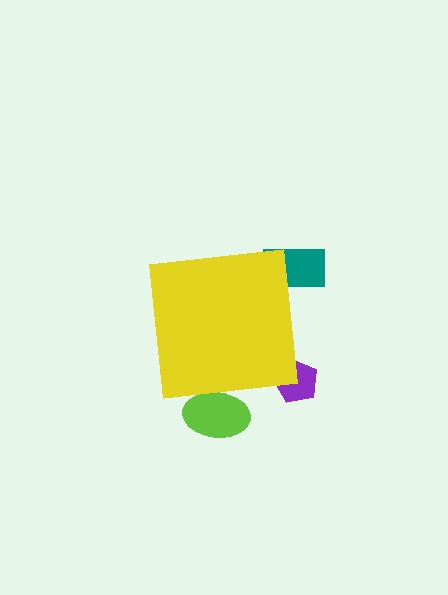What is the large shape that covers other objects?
A yellow square.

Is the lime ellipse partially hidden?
Yes, the lime ellipse is partially hidden behind the yellow square.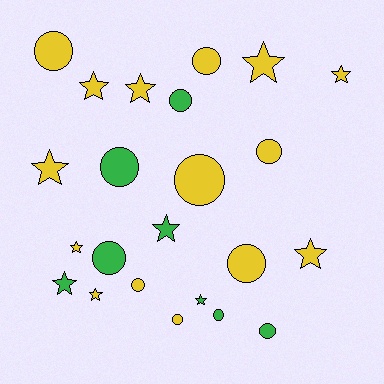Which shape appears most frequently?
Circle, with 12 objects.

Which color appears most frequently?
Yellow, with 15 objects.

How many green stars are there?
There are 3 green stars.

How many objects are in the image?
There are 23 objects.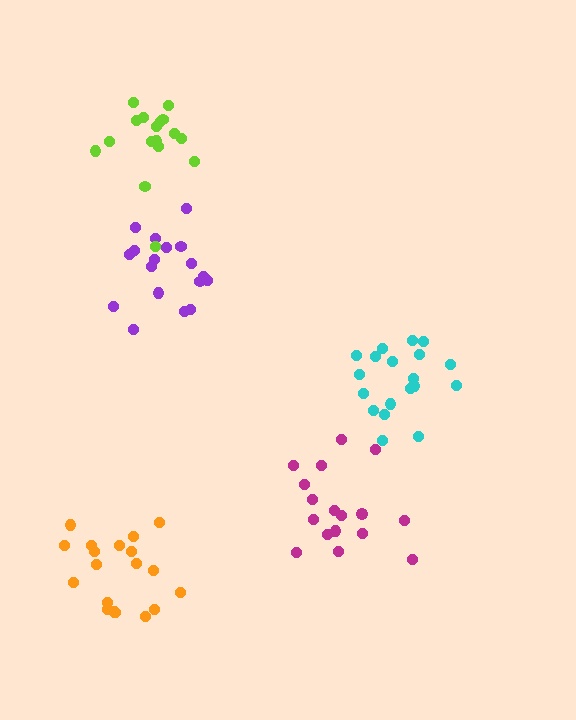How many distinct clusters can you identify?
There are 5 distinct clusters.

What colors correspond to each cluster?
The clusters are colored: purple, cyan, magenta, lime, orange.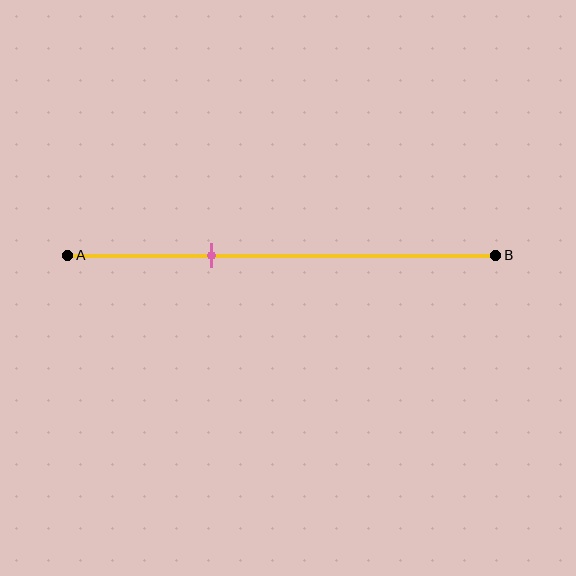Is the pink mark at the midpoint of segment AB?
No, the mark is at about 35% from A, not at the 50% midpoint.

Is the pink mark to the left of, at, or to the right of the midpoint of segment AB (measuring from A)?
The pink mark is to the left of the midpoint of segment AB.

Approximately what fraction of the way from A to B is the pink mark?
The pink mark is approximately 35% of the way from A to B.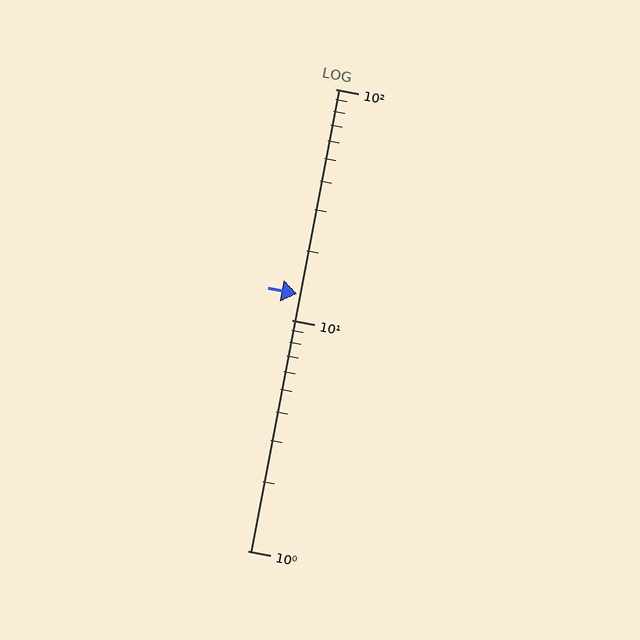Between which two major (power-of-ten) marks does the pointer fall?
The pointer is between 10 and 100.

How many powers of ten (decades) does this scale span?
The scale spans 2 decades, from 1 to 100.